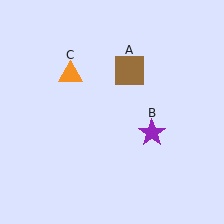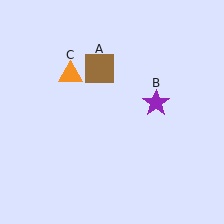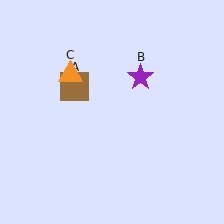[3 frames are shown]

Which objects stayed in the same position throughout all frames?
Orange triangle (object C) remained stationary.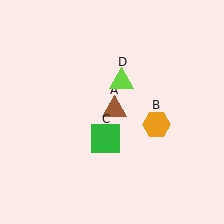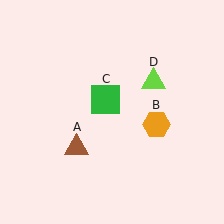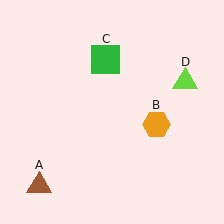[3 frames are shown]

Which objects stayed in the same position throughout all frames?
Orange hexagon (object B) remained stationary.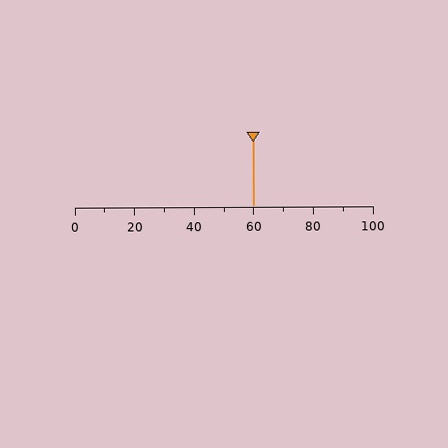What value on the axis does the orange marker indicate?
The marker indicates approximately 60.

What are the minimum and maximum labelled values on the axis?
The axis runs from 0 to 100.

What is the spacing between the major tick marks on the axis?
The major ticks are spaced 20 apart.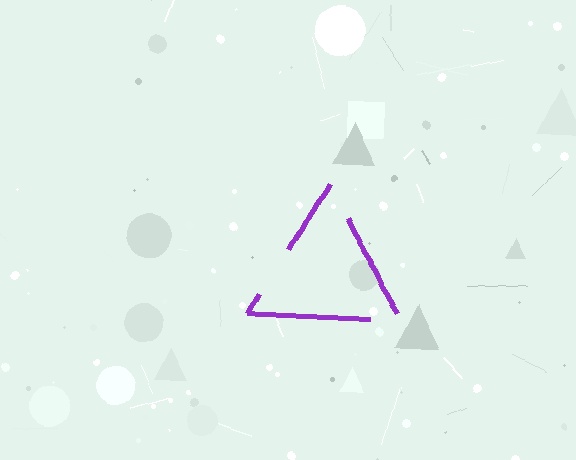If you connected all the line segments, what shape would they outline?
They would outline a triangle.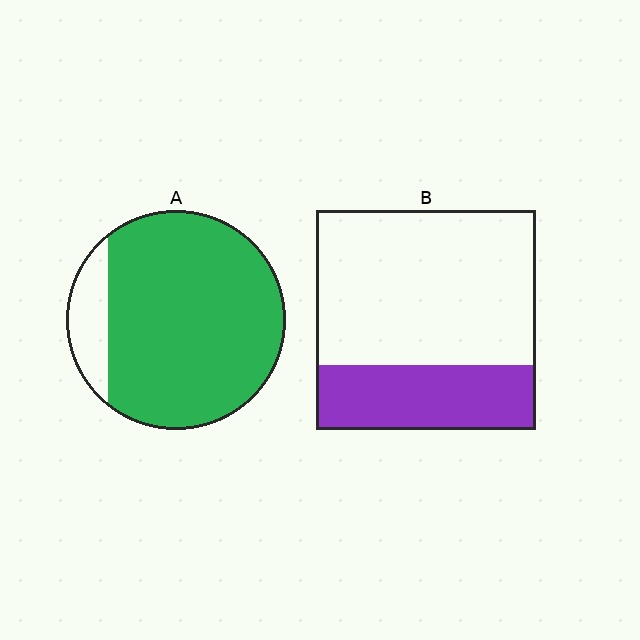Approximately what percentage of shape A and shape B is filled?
A is approximately 85% and B is approximately 30%.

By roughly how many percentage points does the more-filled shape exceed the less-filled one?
By roughly 55 percentage points (A over B).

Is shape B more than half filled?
No.